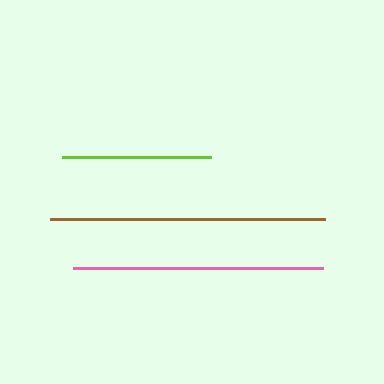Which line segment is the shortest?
The lime line is the shortest at approximately 149 pixels.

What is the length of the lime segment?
The lime segment is approximately 149 pixels long.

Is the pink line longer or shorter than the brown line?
The brown line is longer than the pink line.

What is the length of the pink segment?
The pink segment is approximately 250 pixels long.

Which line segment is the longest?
The brown line is the longest at approximately 274 pixels.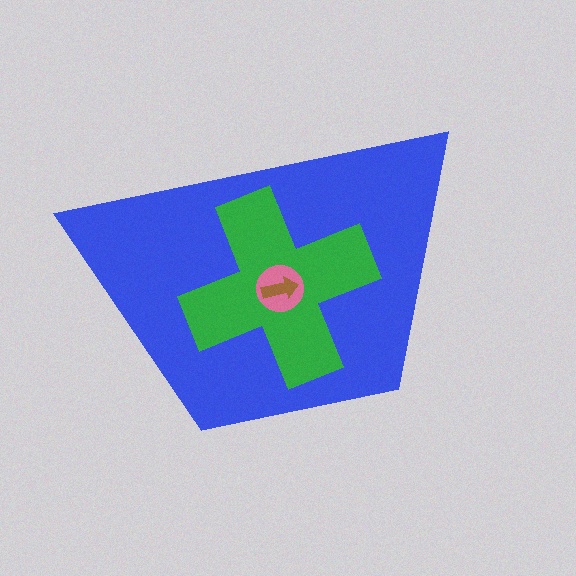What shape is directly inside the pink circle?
The brown arrow.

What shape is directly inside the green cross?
The pink circle.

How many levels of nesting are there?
4.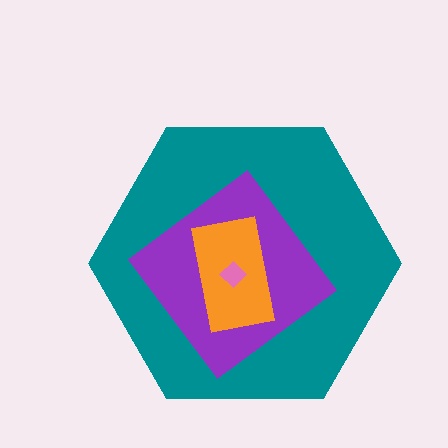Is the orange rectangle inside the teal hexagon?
Yes.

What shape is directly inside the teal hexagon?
The purple diamond.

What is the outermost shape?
The teal hexagon.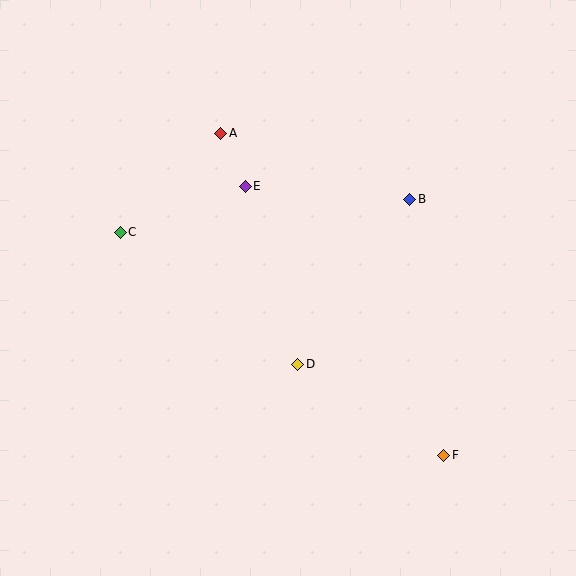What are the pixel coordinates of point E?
Point E is at (245, 186).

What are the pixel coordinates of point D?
Point D is at (298, 364).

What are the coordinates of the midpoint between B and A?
The midpoint between B and A is at (315, 166).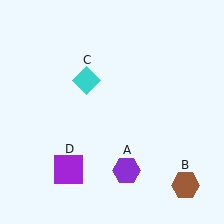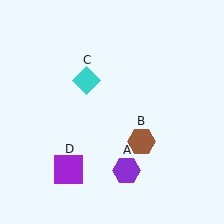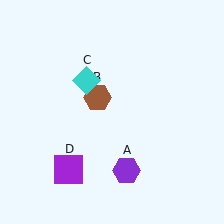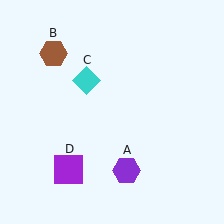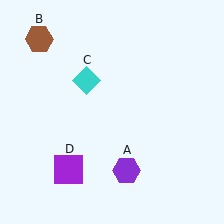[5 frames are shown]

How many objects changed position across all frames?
1 object changed position: brown hexagon (object B).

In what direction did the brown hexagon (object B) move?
The brown hexagon (object B) moved up and to the left.